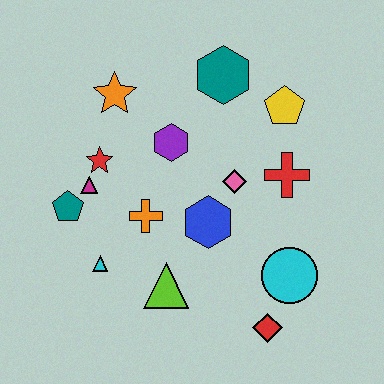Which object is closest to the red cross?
The pink diamond is closest to the red cross.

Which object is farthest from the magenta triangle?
The red diamond is farthest from the magenta triangle.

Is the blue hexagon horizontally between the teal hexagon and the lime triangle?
Yes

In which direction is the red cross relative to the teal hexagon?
The red cross is below the teal hexagon.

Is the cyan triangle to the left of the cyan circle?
Yes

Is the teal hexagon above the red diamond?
Yes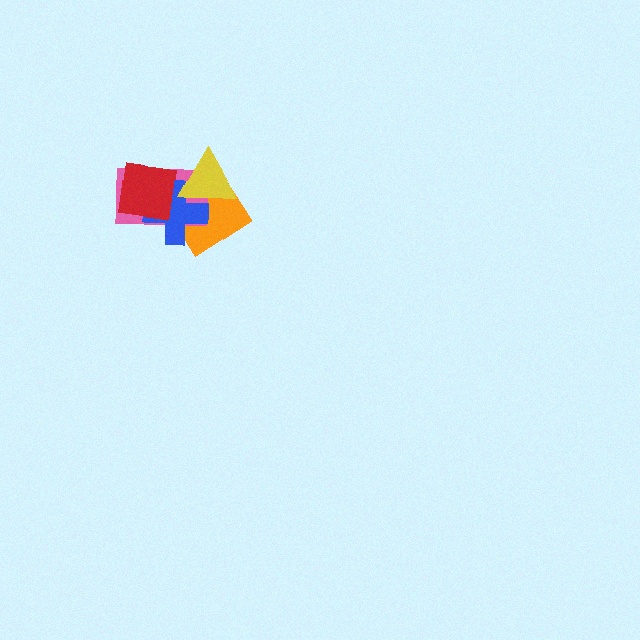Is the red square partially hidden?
No, no other shape covers it.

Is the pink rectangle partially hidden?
Yes, it is partially covered by another shape.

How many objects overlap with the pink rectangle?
4 objects overlap with the pink rectangle.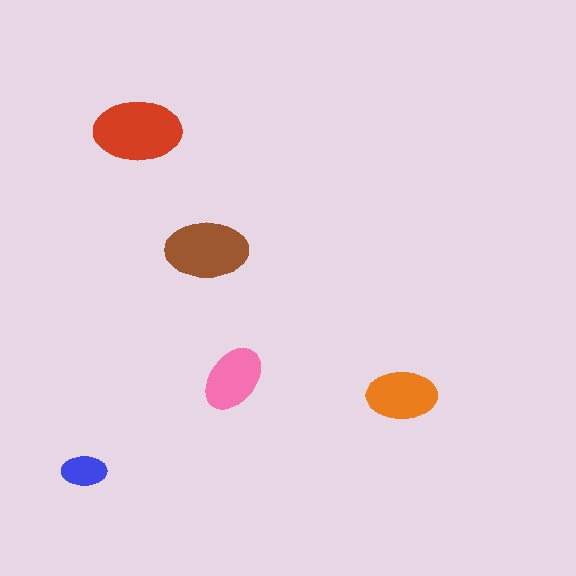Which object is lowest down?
The blue ellipse is bottommost.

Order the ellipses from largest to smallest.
the red one, the brown one, the orange one, the pink one, the blue one.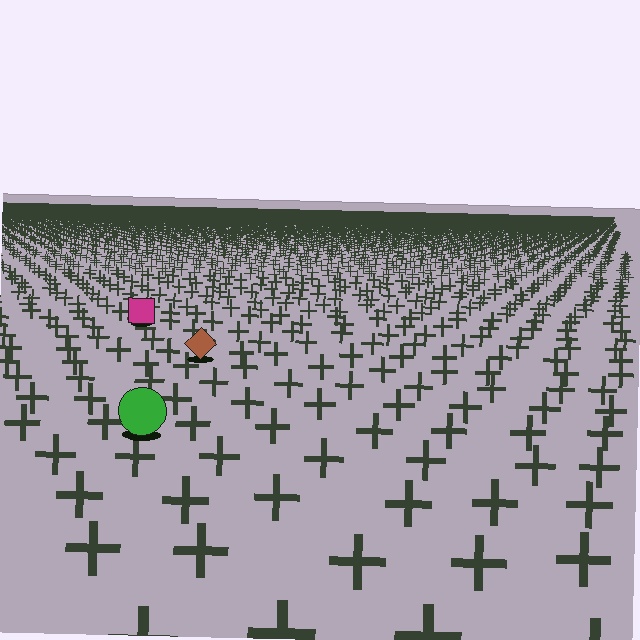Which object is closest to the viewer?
The green circle is closest. The texture marks near it are larger and more spread out.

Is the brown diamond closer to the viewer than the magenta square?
Yes. The brown diamond is closer — you can tell from the texture gradient: the ground texture is coarser near it.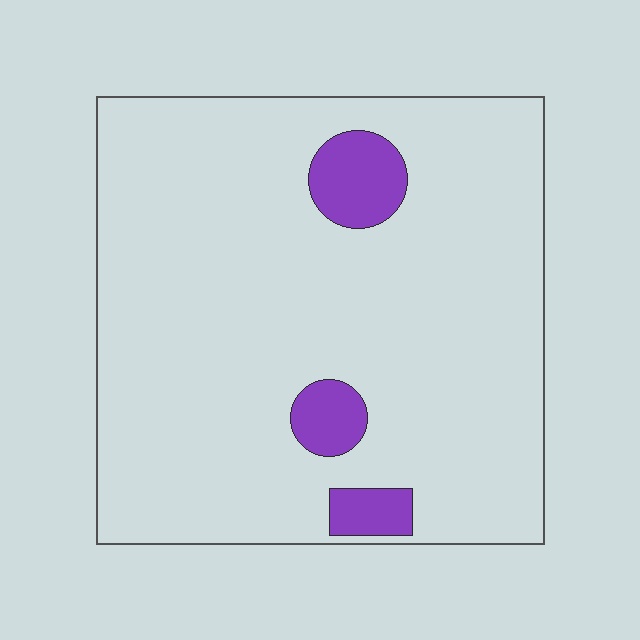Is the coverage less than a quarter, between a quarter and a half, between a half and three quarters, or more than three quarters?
Less than a quarter.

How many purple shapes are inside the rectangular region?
3.